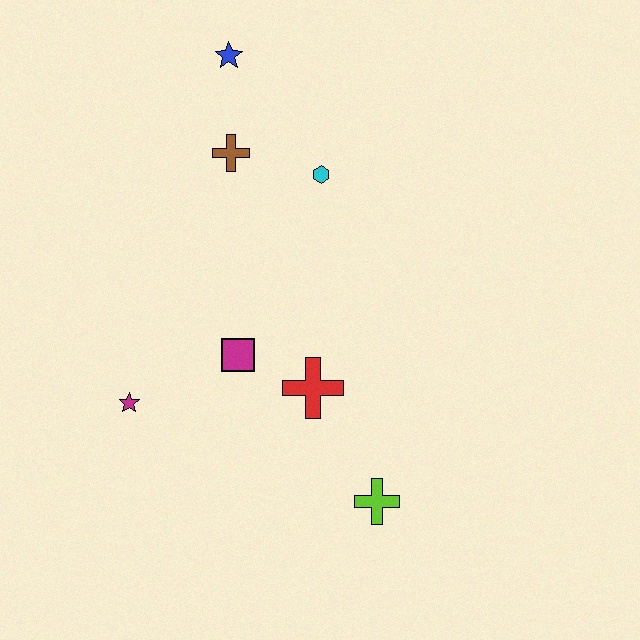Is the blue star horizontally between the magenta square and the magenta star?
Yes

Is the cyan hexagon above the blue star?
No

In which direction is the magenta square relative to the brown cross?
The magenta square is below the brown cross.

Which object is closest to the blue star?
The brown cross is closest to the blue star.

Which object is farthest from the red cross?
The blue star is farthest from the red cross.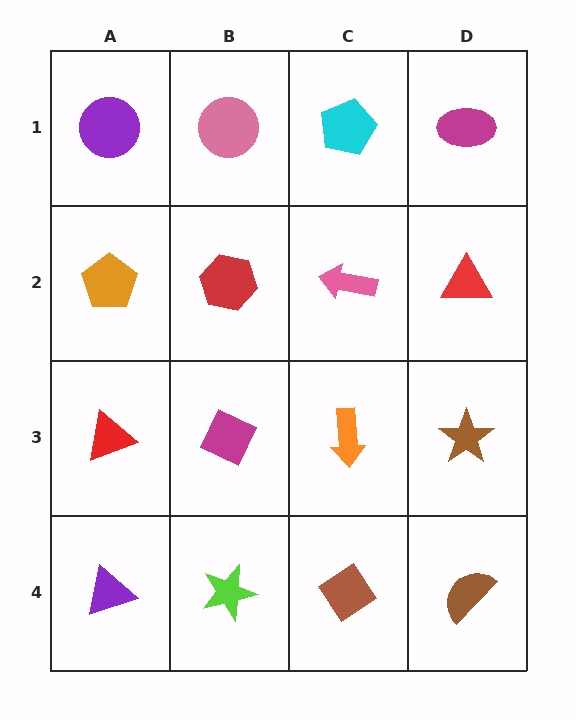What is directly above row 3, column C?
A pink arrow.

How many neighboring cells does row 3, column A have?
3.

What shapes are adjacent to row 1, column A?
An orange pentagon (row 2, column A), a pink circle (row 1, column B).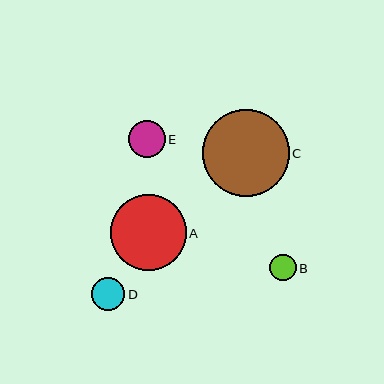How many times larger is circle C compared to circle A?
Circle C is approximately 1.1 times the size of circle A.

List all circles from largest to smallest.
From largest to smallest: C, A, E, D, B.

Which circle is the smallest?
Circle B is the smallest with a size of approximately 26 pixels.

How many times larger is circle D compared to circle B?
Circle D is approximately 1.3 times the size of circle B.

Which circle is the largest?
Circle C is the largest with a size of approximately 87 pixels.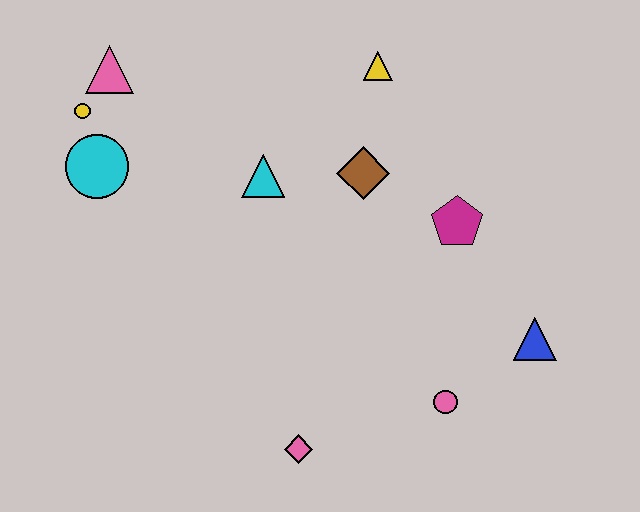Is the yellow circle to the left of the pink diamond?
Yes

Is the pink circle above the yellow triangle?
No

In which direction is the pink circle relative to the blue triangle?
The pink circle is to the left of the blue triangle.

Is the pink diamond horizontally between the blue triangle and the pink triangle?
Yes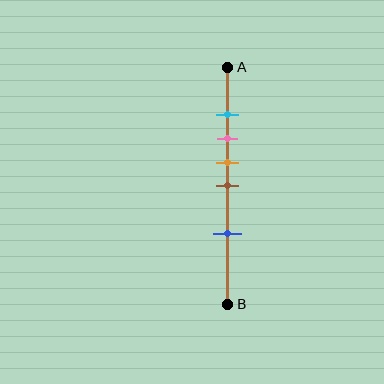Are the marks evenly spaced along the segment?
No, the marks are not evenly spaced.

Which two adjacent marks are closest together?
The cyan and pink marks are the closest adjacent pair.